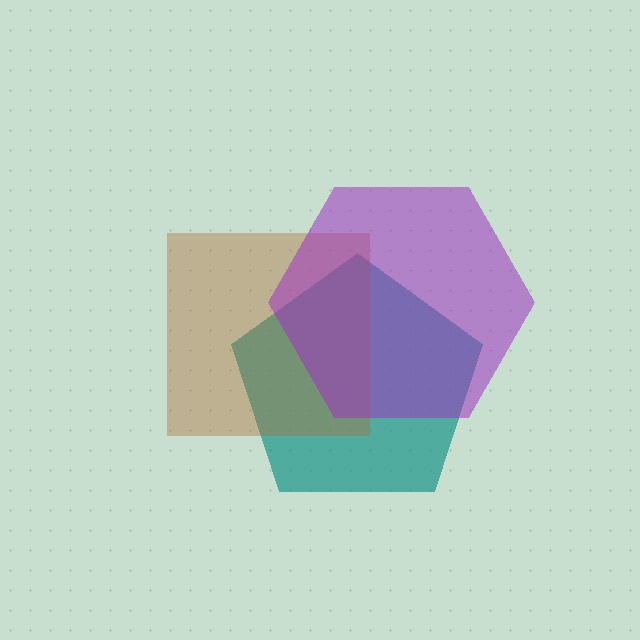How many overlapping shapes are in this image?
There are 3 overlapping shapes in the image.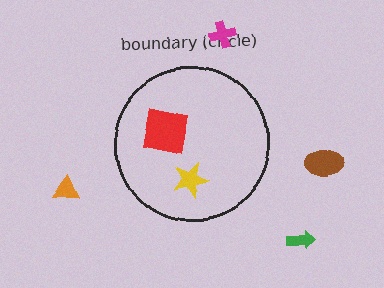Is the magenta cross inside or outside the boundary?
Outside.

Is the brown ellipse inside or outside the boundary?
Outside.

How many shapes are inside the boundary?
2 inside, 4 outside.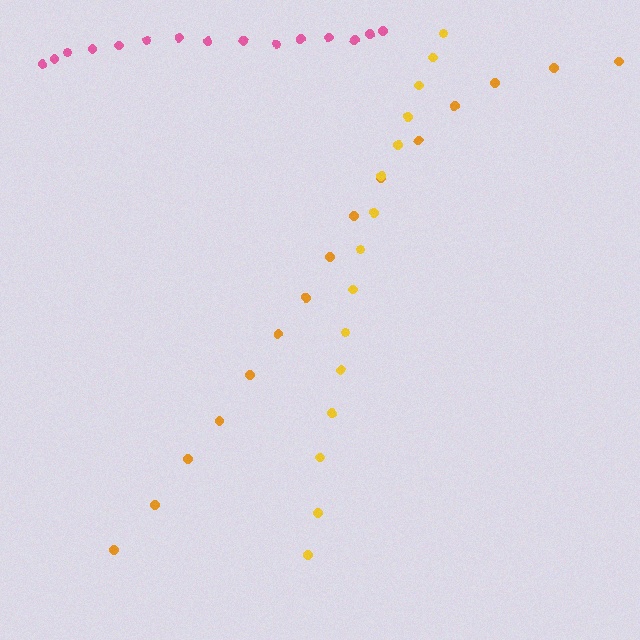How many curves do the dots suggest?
There are 3 distinct paths.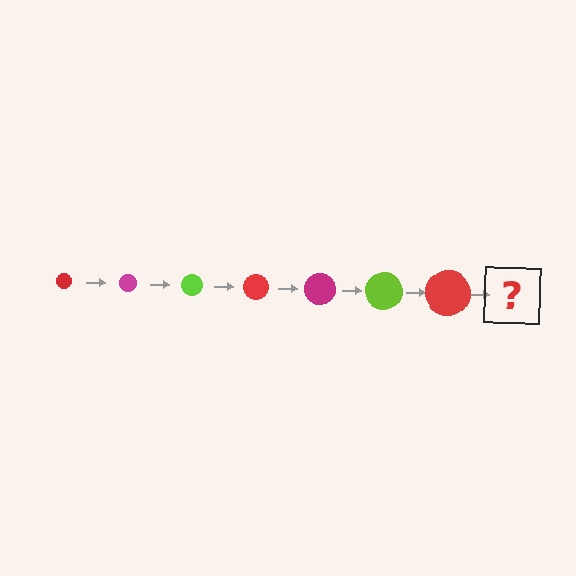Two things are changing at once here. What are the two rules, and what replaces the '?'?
The two rules are that the circle grows larger each step and the color cycles through red, magenta, and lime. The '?' should be a magenta circle, larger than the previous one.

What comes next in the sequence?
The next element should be a magenta circle, larger than the previous one.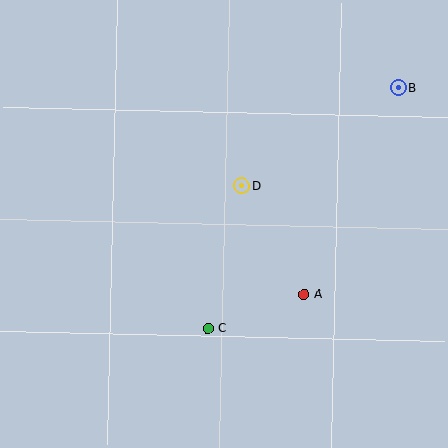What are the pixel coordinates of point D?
Point D is at (242, 185).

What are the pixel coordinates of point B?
Point B is at (399, 88).